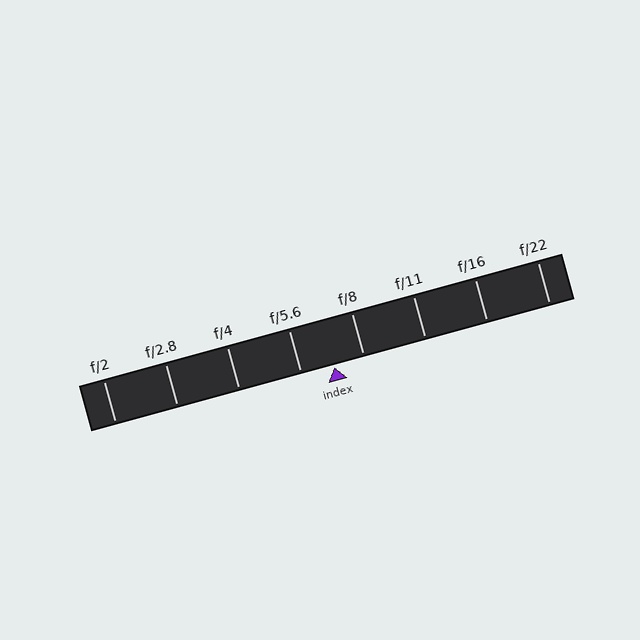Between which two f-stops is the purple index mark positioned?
The index mark is between f/5.6 and f/8.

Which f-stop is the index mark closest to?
The index mark is closest to f/8.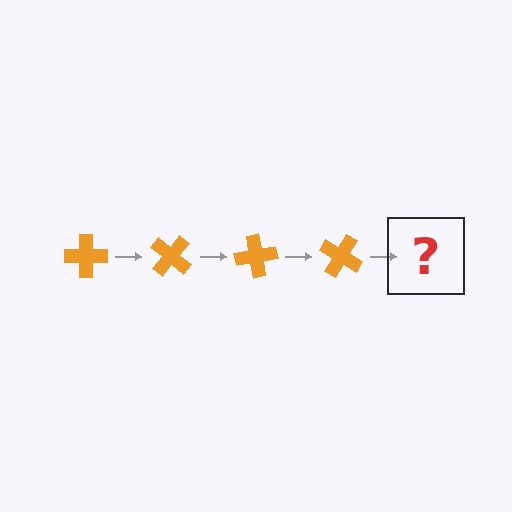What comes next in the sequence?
The next element should be an orange cross rotated 160 degrees.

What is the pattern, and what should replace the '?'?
The pattern is that the cross rotates 40 degrees each step. The '?' should be an orange cross rotated 160 degrees.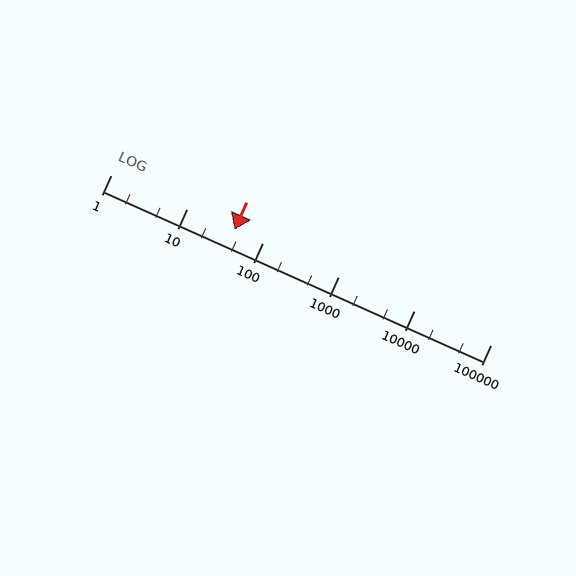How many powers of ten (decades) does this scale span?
The scale spans 5 decades, from 1 to 100000.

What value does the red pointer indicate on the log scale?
The pointer indicates approximately 42.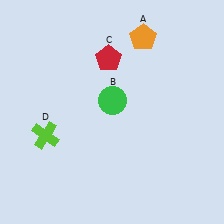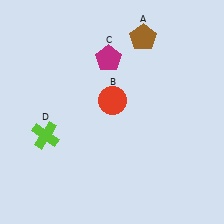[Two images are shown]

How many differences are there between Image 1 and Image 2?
There are 3 differences between the two images.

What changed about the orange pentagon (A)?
In Image 1, A is orange. In Image 2, it changed to brown.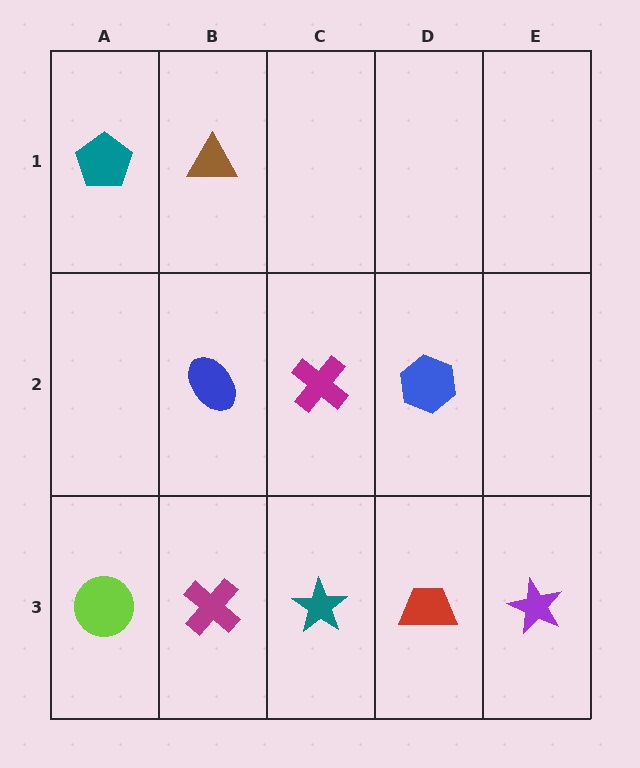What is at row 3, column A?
A lime circle.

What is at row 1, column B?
A brown triangle.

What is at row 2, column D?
A blue hexagon.